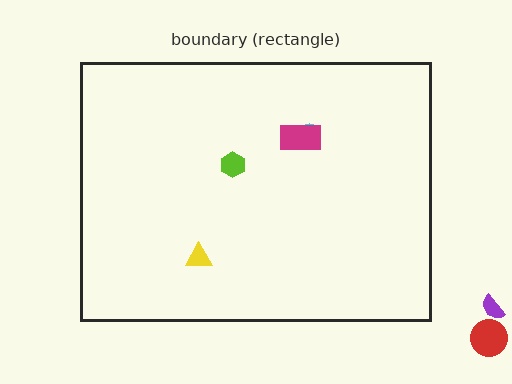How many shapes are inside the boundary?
4 inside, 2 outside.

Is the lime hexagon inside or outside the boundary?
Inside.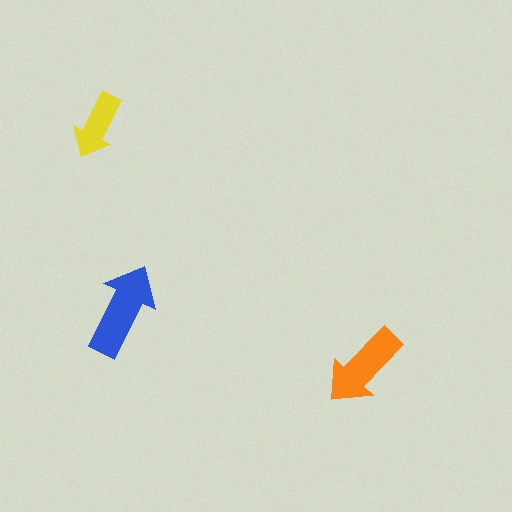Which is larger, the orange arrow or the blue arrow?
The blue one.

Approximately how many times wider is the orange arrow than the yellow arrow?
About 1.5 times wider.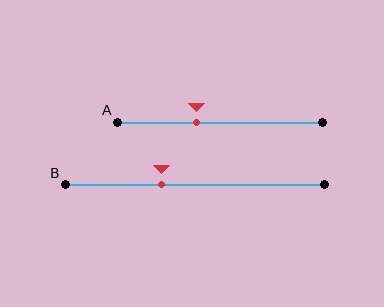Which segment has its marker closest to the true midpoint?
Segment A has its marker closest to the true midpoint.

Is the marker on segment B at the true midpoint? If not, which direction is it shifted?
No, the marker on segment B is shifted to the left by about 13% of the segment length.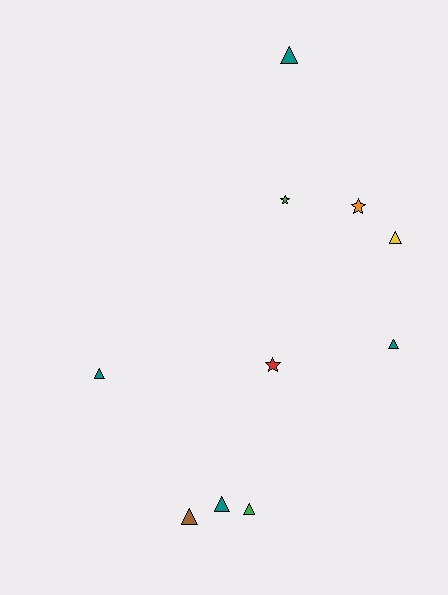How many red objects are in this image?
There is 1 red object.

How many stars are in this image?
There are 3 stars.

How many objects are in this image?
There are 10 objects.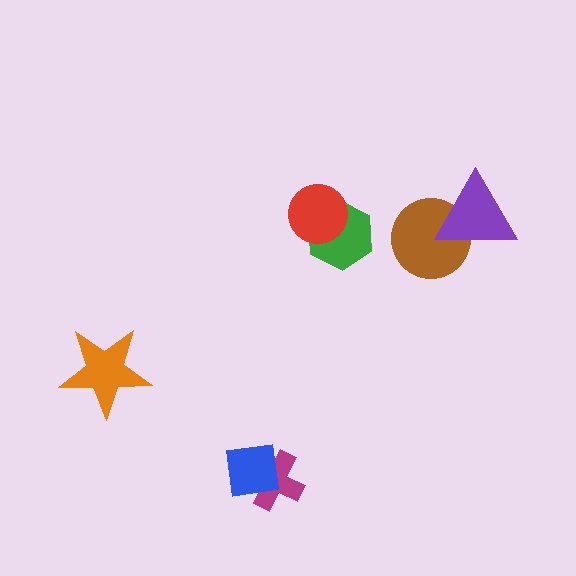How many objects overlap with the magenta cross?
1 object overlaps with the magenta cross.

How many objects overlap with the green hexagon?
1 object overlaps with the green hexagon.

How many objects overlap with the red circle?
1 object overlaps with the red circle.